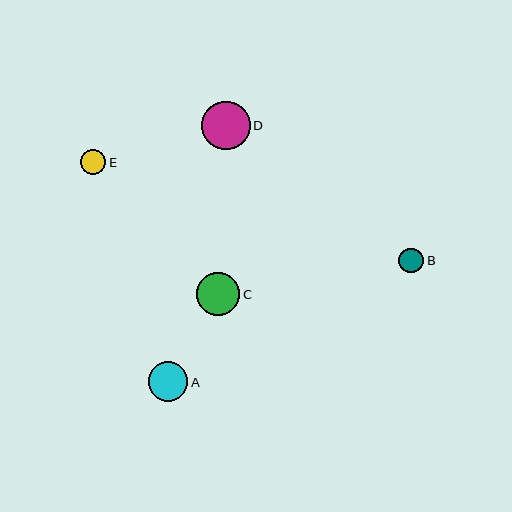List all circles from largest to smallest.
From largest to smallest: D, C, A, E, B.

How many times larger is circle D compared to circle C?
Circle D is approximately 1.1 times the size of circle C.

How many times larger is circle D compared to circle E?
Circle D is approximately 1.9 times the size of circle E.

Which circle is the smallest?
Circle B is the smallest with a size of approximately 25 pixels.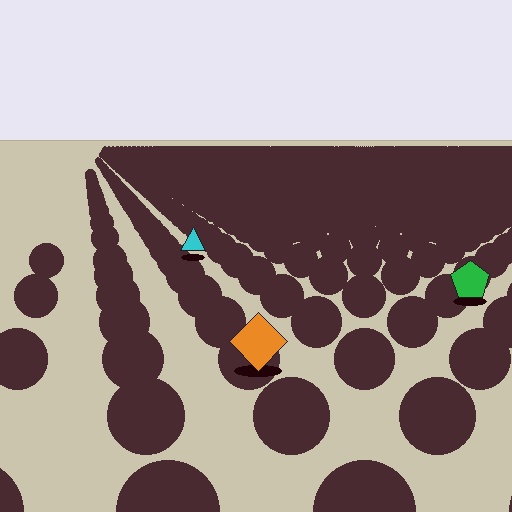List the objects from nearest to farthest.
From nearest to farthest: the orange diamond, the green pentagon, the cyan triangle.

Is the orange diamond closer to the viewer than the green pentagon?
Yes. The orange diamond is closer — you can tell from the texture gradient: the ground texture is coarser near it.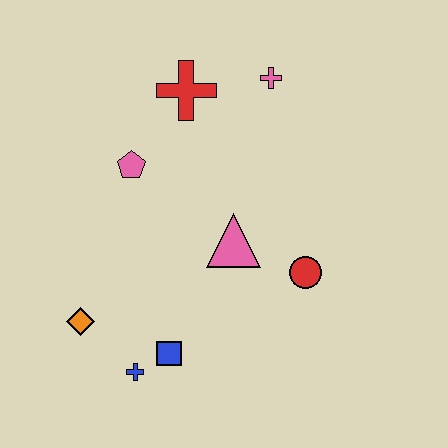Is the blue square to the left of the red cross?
Yes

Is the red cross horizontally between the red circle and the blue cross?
Yes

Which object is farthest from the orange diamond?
The pink cross is farthest from the orange diamond.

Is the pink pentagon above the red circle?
Yes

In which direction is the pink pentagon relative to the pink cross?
The pink pentagon is to the left of the pink cross.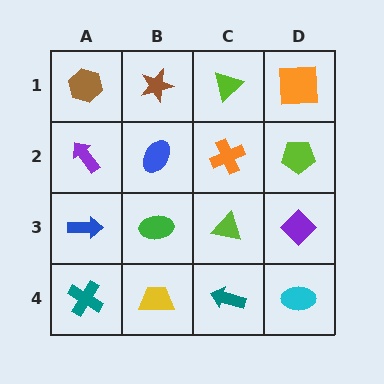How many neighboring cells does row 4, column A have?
2.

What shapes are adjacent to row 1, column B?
A blue ellipse (row 2, column B), a brown hexagon (row 1, column A), a lime triangle (row 1, column C).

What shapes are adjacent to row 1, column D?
A lime pentagon (row 2, column D), a lime triangle (row 1, column C).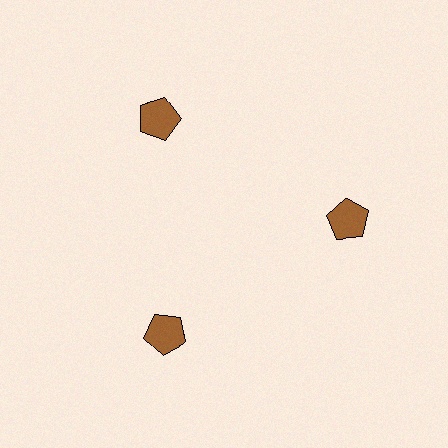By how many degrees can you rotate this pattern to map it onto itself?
The pattern maps onto itself every 120 degrees of rotation.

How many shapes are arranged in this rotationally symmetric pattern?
There are 3 shapes, arranged in 3 groups of 1.